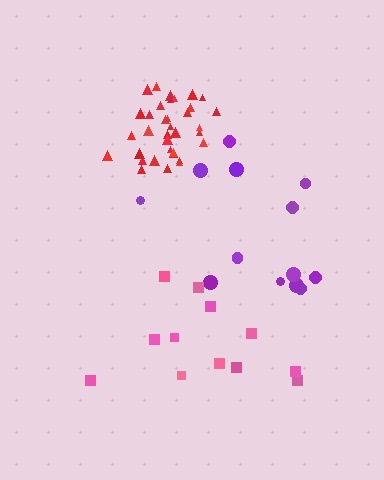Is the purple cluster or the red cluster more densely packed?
Red.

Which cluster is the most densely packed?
Red.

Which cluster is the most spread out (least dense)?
Purple.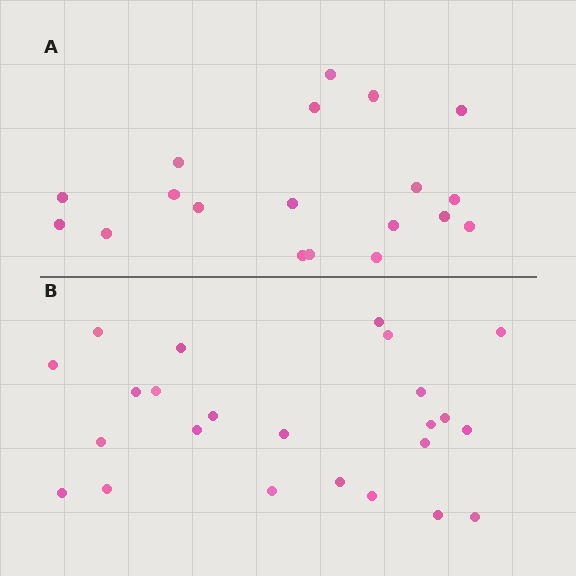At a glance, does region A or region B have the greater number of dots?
Region B (the bottom region) has more dots.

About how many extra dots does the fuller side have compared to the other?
Region B has about 5 more dots than region A.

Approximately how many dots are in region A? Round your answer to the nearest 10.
About 20 dots. (The exact count is 19, which rounds to 20.)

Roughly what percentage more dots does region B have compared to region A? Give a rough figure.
About 25% more.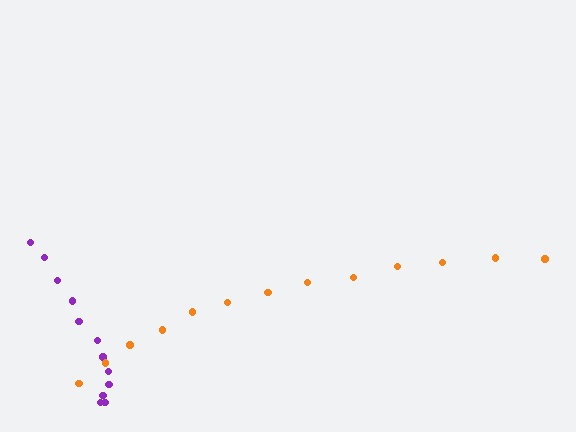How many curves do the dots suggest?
There are 2 distinct paths.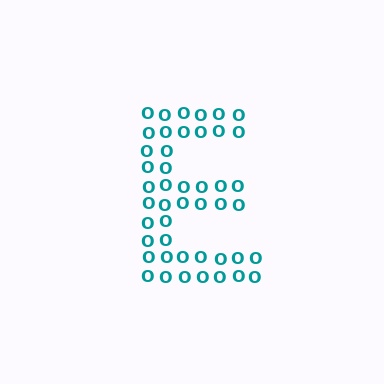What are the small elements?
The small elements are letter O's.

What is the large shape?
The large shape is the letter E.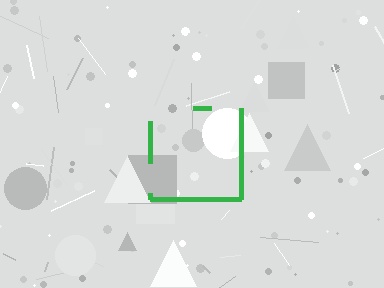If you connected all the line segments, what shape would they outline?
They would outline a square.